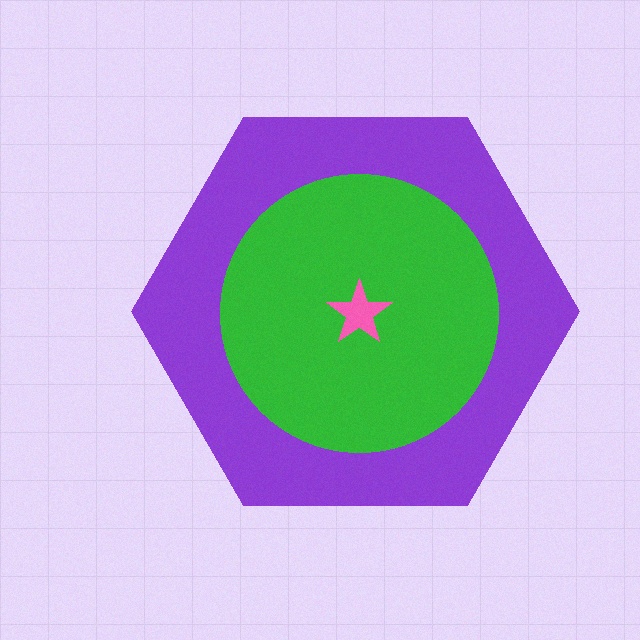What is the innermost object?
The pink star.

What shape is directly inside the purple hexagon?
The green circle.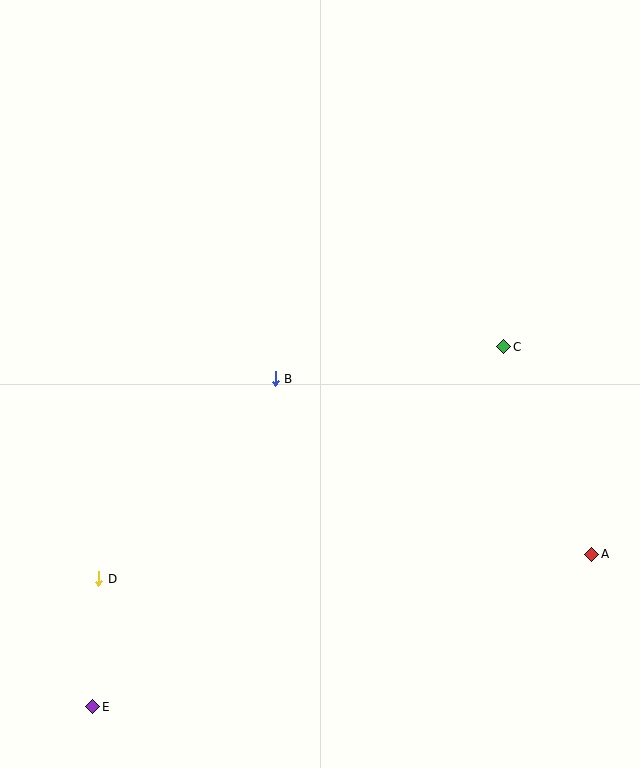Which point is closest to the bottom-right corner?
Point A is closest to the bottom-right corner.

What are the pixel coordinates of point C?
Point C is at (504, 347).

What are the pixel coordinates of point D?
Point D is at (99, 579).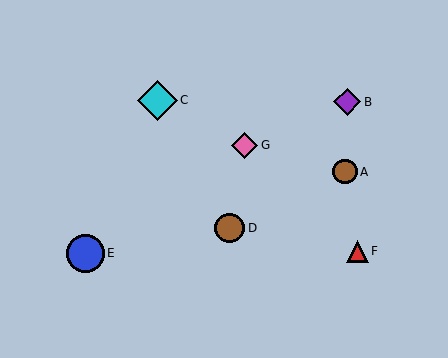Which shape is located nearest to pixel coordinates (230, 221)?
The brown circle (labeled D) at (230, 228) is nearest to that location.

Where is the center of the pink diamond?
The center of the pink diamond is at (245, 145).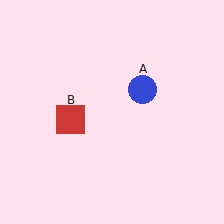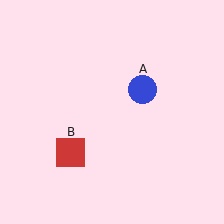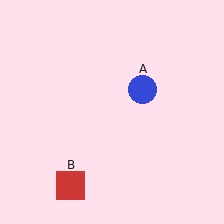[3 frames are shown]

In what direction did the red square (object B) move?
The red square (object B) moved down.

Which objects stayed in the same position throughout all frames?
Blue circle (object A) remained stationary.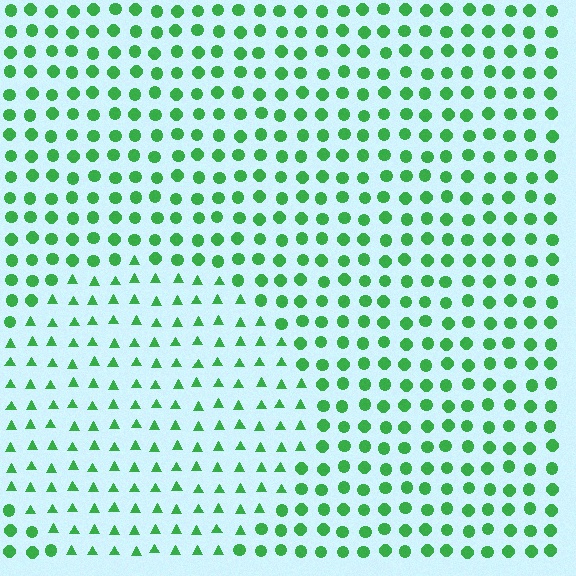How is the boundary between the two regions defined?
The boundary is defined by a change in element shape: triangles inside vs. circles outside. All elements share the same color and spacing.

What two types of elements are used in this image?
The image uses triangles inside the circle region and circles outside it.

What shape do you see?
I see a circle.